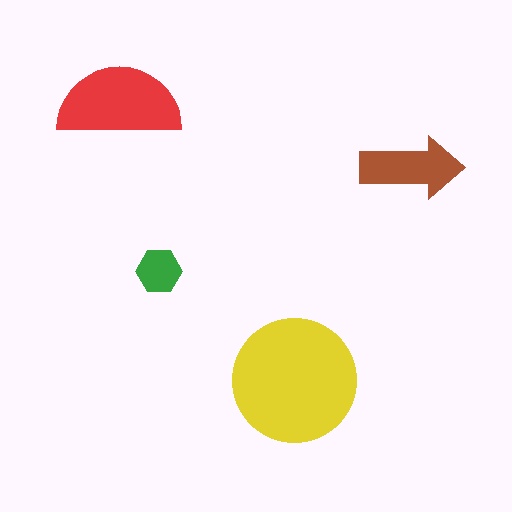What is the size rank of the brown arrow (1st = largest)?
3rd.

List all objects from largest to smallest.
The yellow circle, the red semicircle, the brown arrow, the green hexagon.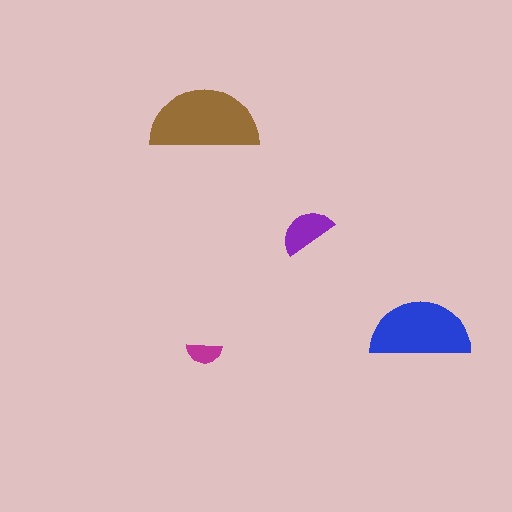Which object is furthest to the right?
The blue semicircle is rightmost.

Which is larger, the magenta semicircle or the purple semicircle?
The purple one.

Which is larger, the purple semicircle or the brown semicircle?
The brown one.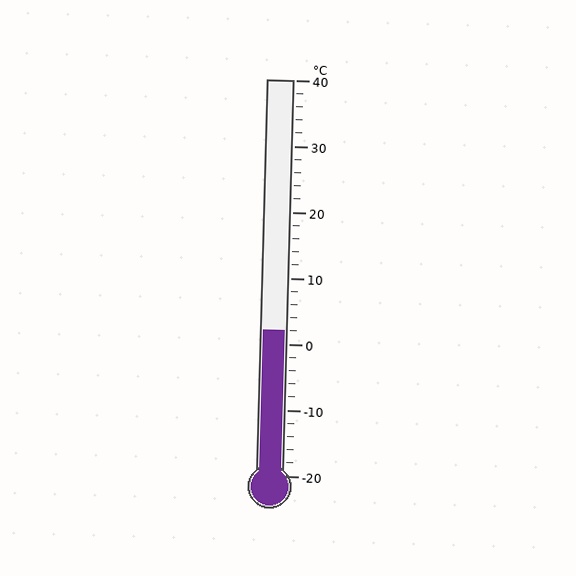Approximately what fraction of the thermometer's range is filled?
The thermometer is filled to approximately 35% of its range.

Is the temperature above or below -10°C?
The temperature is above -10°C.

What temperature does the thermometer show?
The thermometer shows approximately 2°C.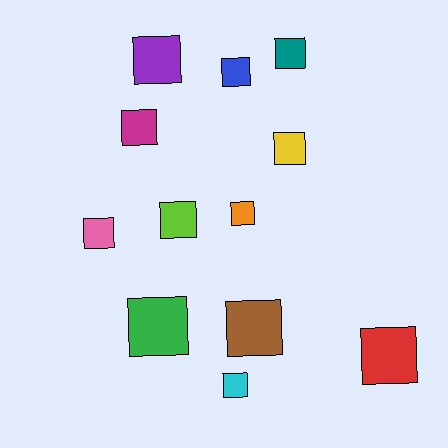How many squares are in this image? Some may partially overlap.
There are 12 squares.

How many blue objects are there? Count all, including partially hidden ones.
There is 1 blue object.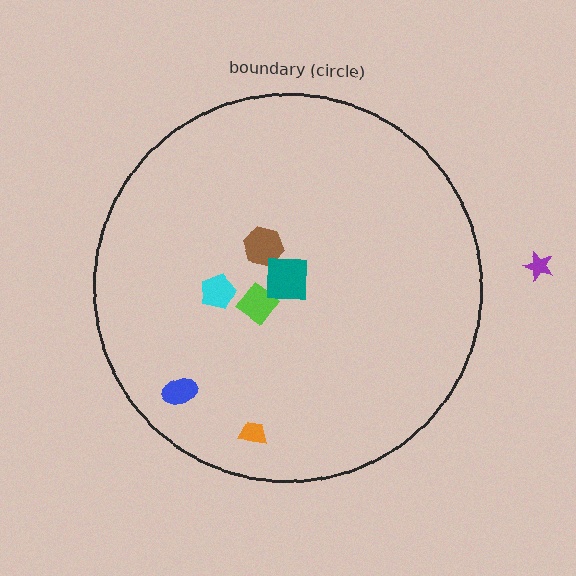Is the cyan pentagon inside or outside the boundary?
Inside.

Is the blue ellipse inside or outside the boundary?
Inside.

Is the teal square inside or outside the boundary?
Inside.